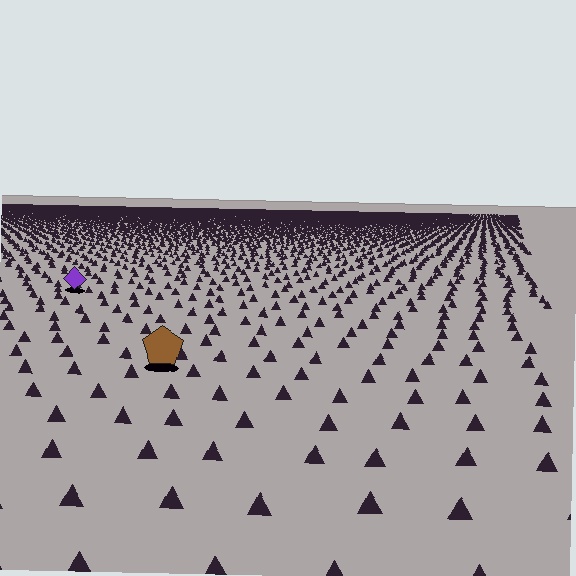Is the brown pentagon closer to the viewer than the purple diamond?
Yes. The brown pentagon is closer — you can tell from the texture gradient: the ground texture is coarser near it.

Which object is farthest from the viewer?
The purple diamond is farthest from the viewer. It appears smaller and the ground texture around it is denser.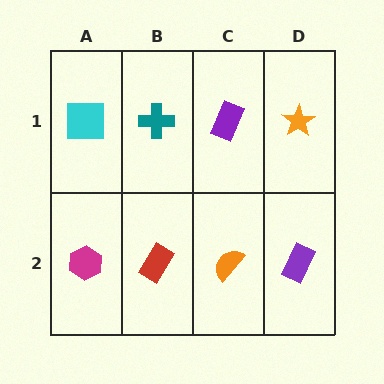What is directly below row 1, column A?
A magenta hexagon.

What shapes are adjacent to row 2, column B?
A teal cross (row 1, column B), a magenta hexagon (row 2, column A), an orange semicircle (row 2, column C).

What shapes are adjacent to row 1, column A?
A magenta hexagon (row 2, column A), a teal cross (row 1, column B).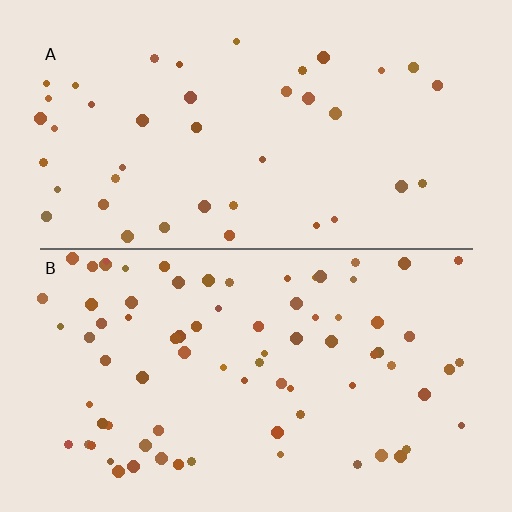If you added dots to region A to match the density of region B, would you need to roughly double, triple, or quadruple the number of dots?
Approximately double.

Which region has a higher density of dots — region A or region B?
B (the bottom).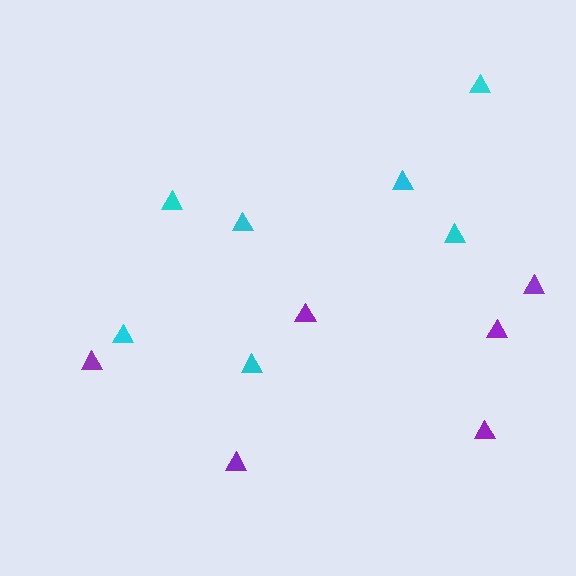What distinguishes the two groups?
There are 2 groups: one group of purple triangles (6) and one group of cyan triangles (7).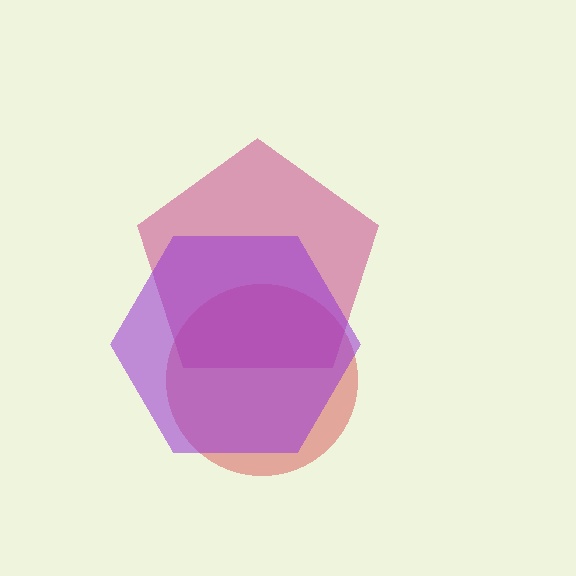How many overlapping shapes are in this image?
There are 3 overlapping shapes in the image.